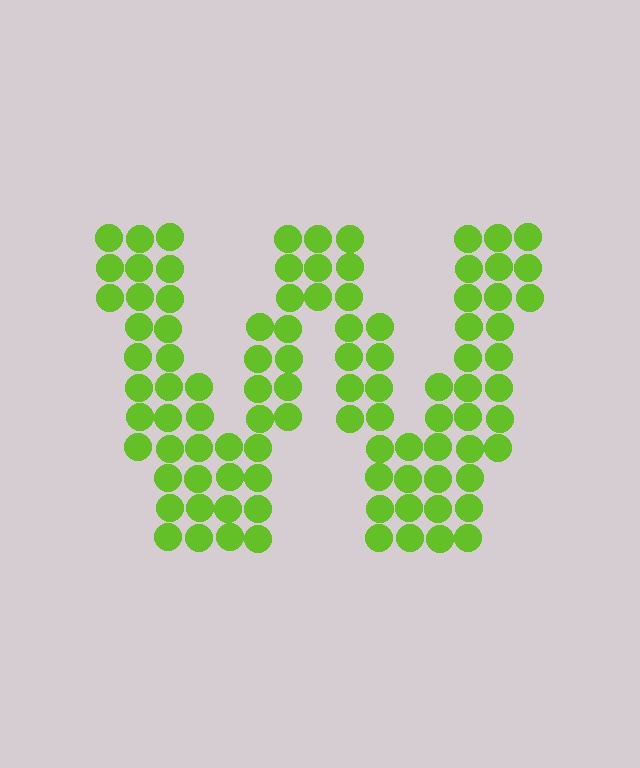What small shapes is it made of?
It is made of small circles.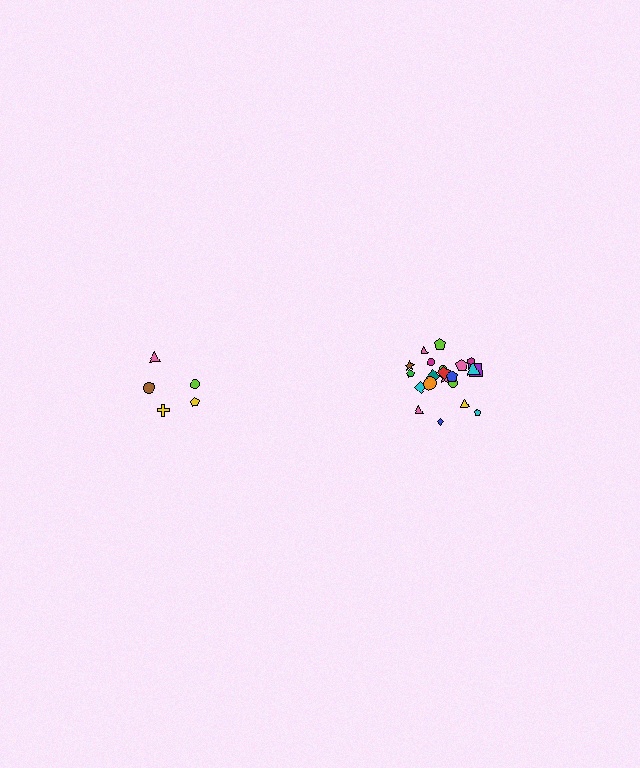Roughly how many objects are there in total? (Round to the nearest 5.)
Roughly 25 objects in total.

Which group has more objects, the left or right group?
The right group.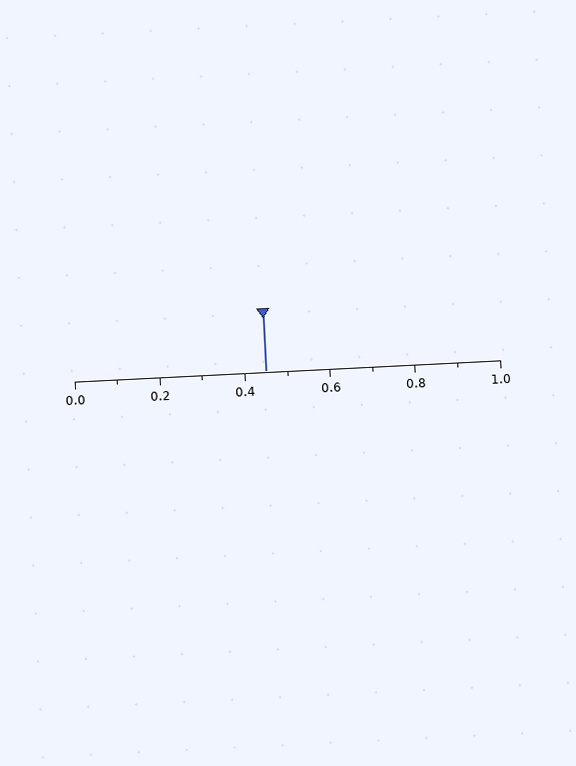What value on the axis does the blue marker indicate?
The marker indicates approximately 0.45.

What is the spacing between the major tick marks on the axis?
The major ticks are spaced 0.2 apart.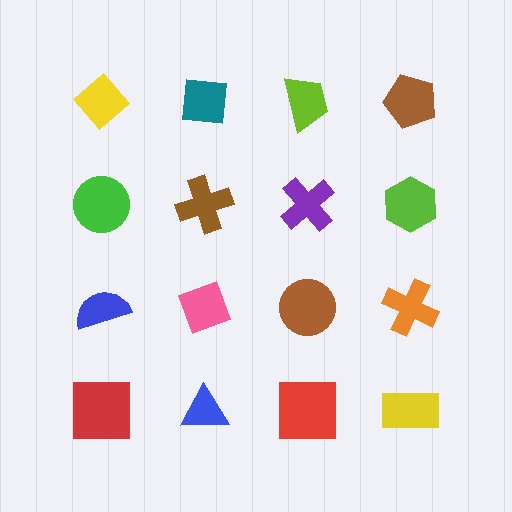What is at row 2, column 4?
A lime hexagon.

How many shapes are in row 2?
4 shapes.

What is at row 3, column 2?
A pink diamond.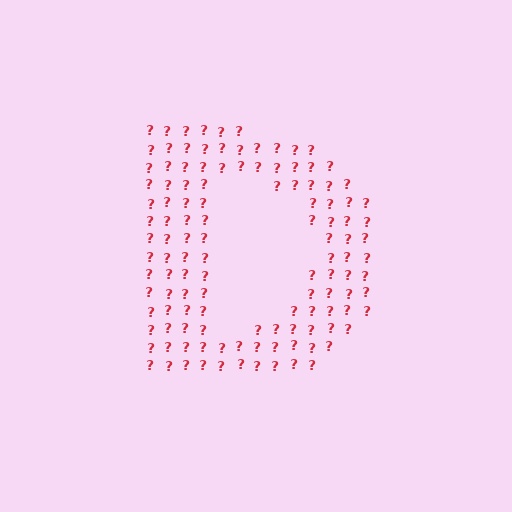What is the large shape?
The large shape is the letter D.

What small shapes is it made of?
It is made of small question marks.